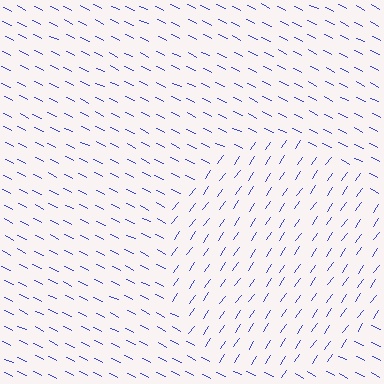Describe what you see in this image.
The image is filled with small blue line segments. A circle region in the image has lines oriented differently from the surrounding lines, creating a visible texture boundary.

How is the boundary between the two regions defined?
The boundary is defined purely by a change in line orientation (approximately 81 degrees difference). All lines are the same color and thickness.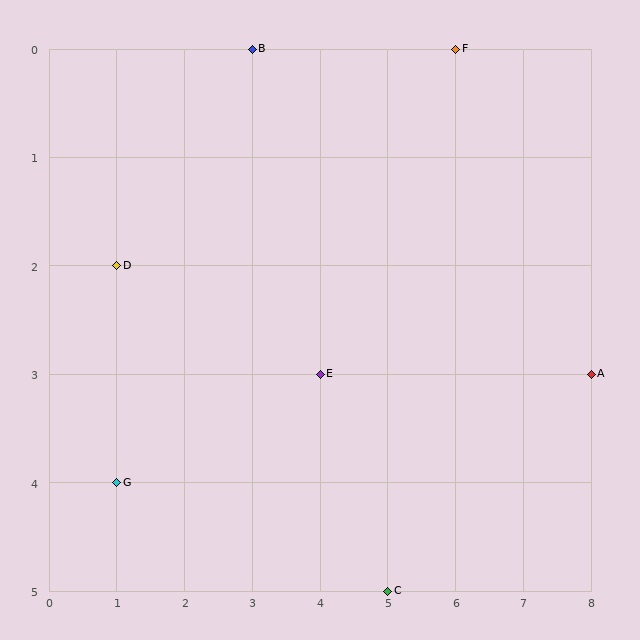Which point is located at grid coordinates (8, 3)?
Point A is at (8, 3).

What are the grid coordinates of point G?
Point G is at grid coordinates (1, 4).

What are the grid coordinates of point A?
Point A is at grid coordinates (8, 3).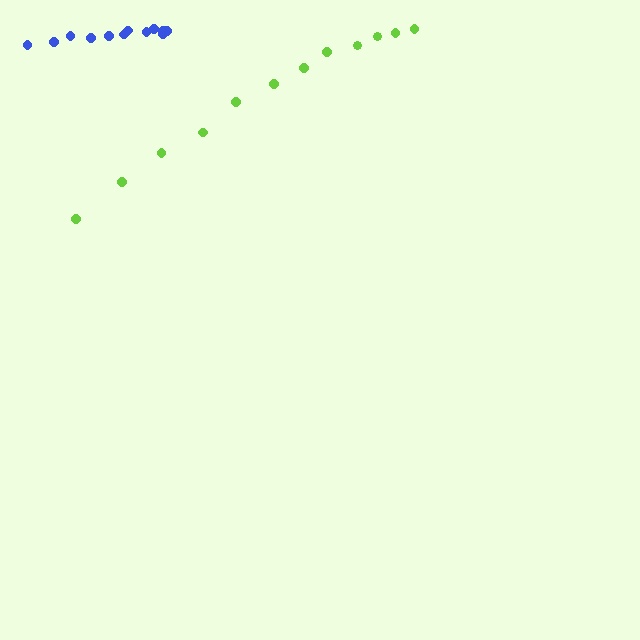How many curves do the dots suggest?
There are 2 distinct paths.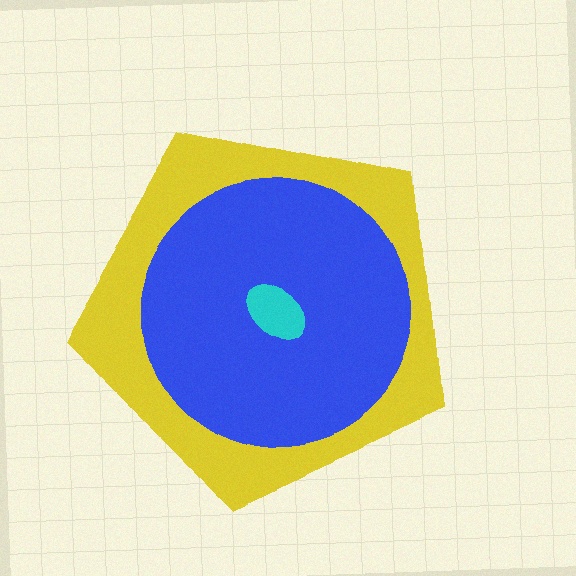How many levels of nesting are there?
3.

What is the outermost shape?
The yellow pentagon.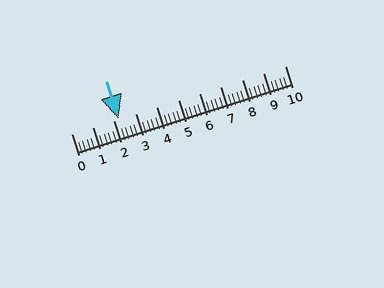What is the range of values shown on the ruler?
The ruler shows values from 0 to 10.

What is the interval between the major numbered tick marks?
The major tick marks are spaced 1 units apart.